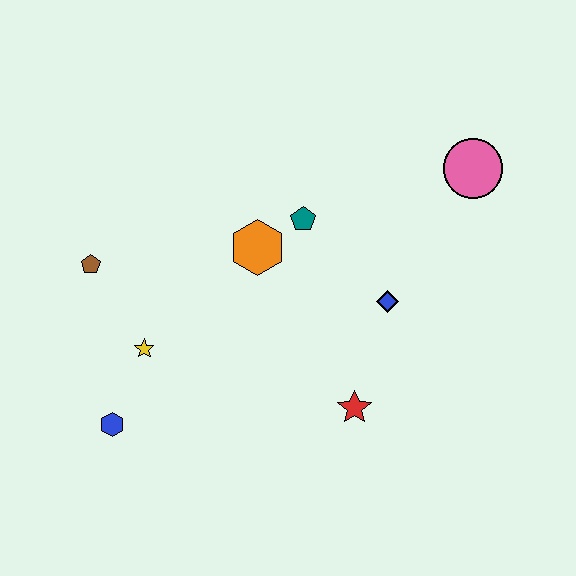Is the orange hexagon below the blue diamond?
No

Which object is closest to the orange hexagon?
The teal pentagon is closest to the orange hexagon.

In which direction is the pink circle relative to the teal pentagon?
The pink circle is to the right of the teal pentagon.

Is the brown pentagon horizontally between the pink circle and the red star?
No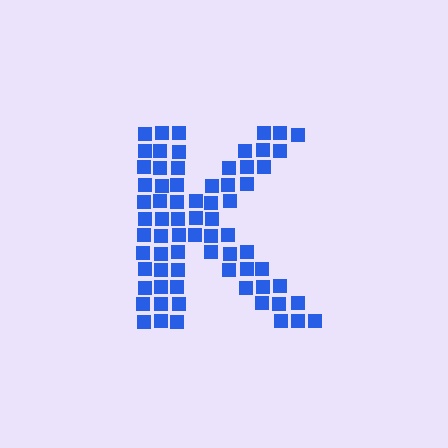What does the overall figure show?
The overall figure shows the letter K.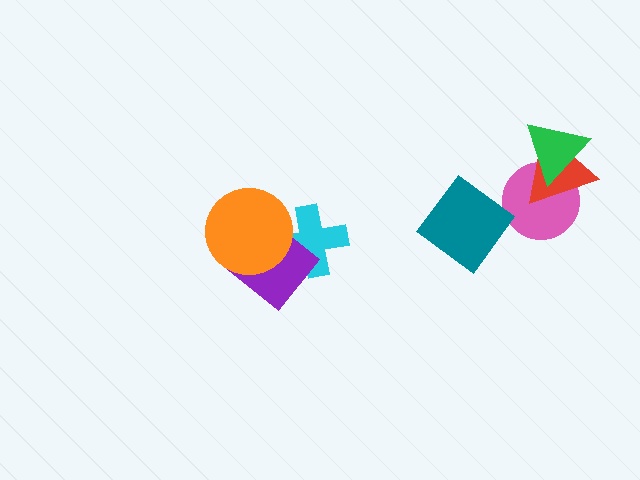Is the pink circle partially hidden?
Yes, it is partially covered by another shape.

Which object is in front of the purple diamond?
The orange circle is in front of the purple diamond.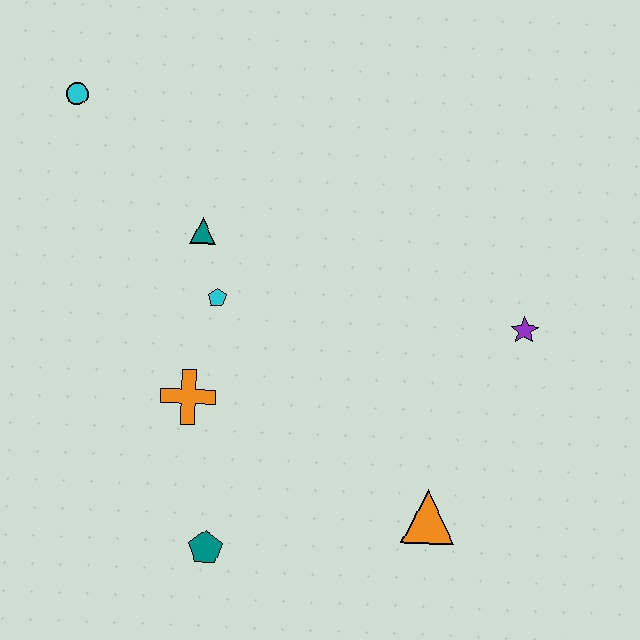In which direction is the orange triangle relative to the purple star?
The orange triangle is below the purple star.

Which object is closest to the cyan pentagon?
The teal triangle is closest to the cyan pentagon.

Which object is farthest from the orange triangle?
The cyan circle is farthest from the orange triangle.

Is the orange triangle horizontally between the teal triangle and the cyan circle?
No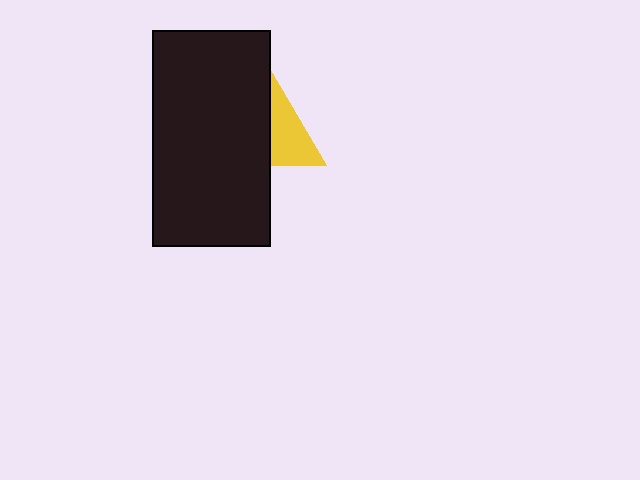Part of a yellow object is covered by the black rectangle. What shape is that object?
It is a triangle.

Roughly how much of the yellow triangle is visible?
About half of it is visible (roughly 47%).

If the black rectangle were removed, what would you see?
You would see the complete yellow triangle.